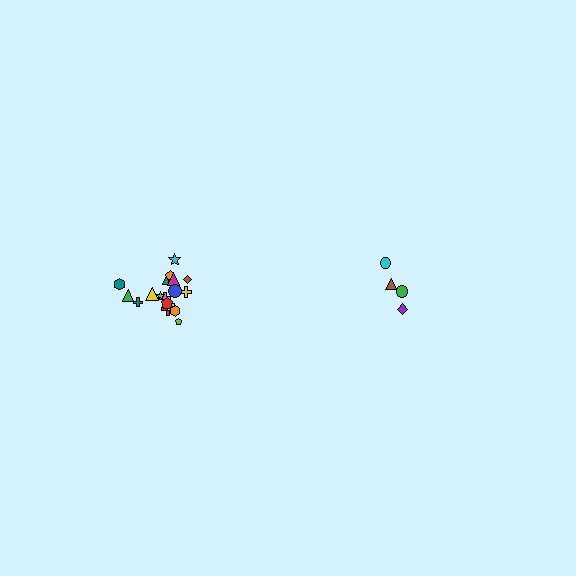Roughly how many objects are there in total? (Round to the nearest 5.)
Roughly 20 objects in total.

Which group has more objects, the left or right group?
The left group.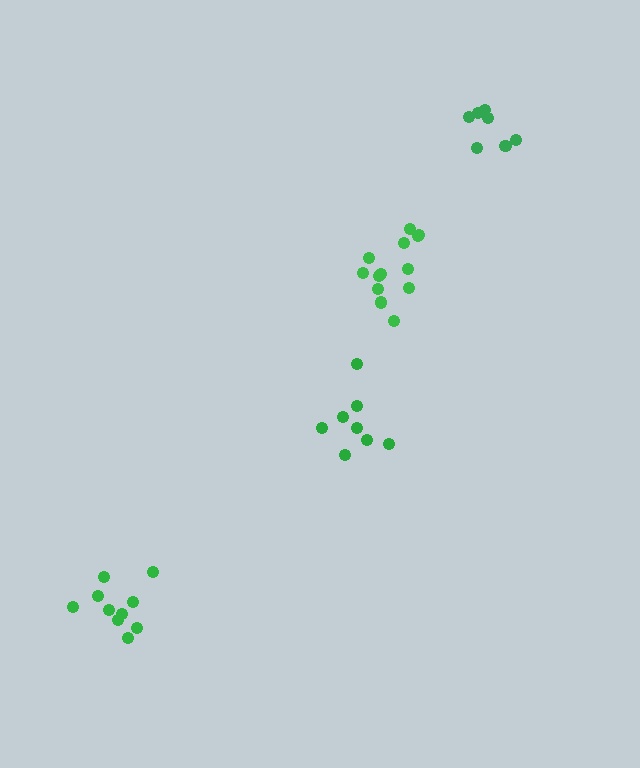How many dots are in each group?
Group 1: 8 dots, Group 2: 10 dots, Group 3: 13 dots, Group 4: 7 dots (38 total).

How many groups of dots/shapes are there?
There are 4 groups.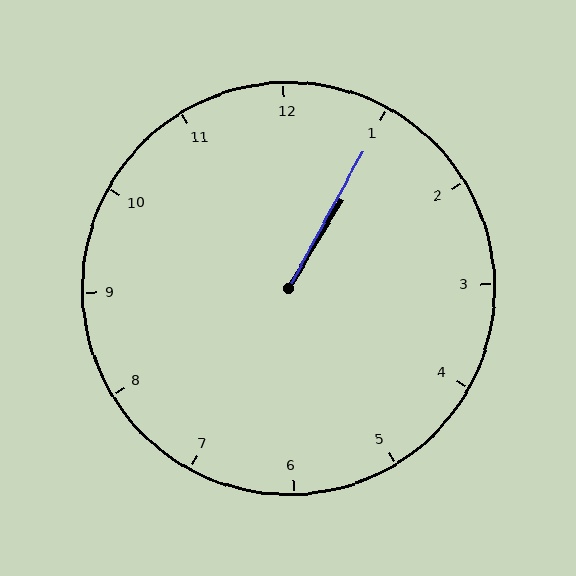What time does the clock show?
1:05.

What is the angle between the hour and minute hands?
Approximately 2 degrees.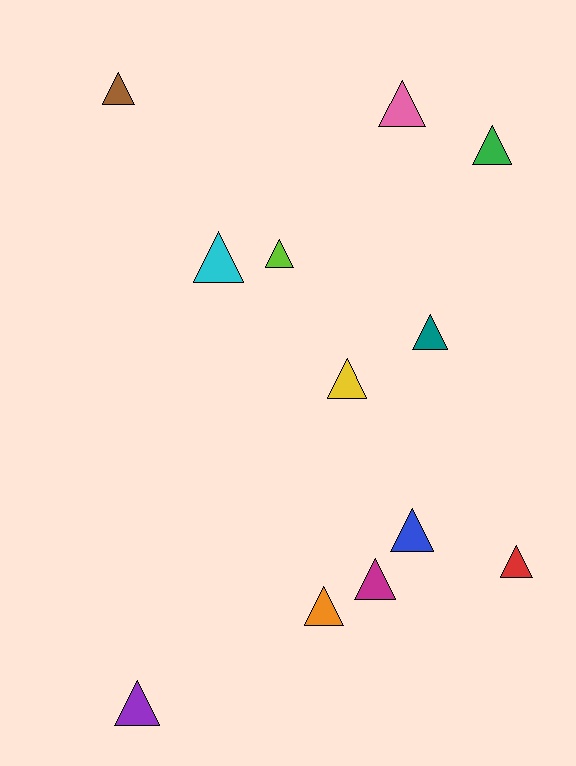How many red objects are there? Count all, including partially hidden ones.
There is 1 red object.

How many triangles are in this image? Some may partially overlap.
There are 12 triangles.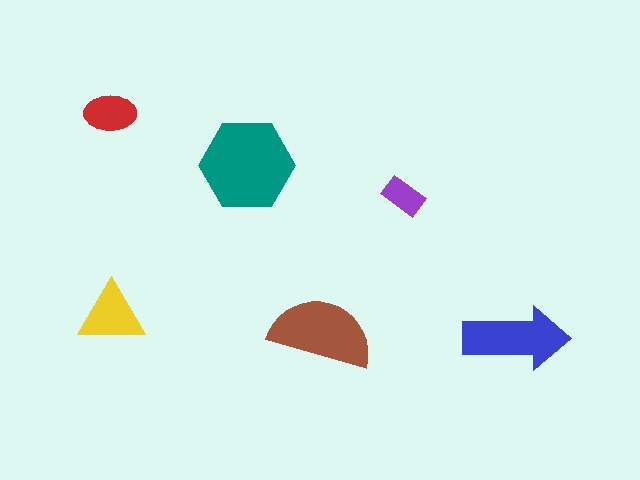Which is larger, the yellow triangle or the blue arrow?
The blue arrow.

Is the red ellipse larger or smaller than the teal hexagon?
Smaller.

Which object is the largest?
The teal hexagon.